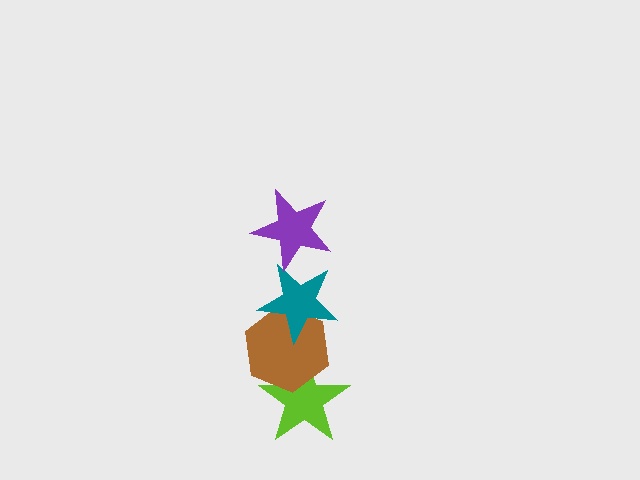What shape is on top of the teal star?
The purple star is on top of the teal star.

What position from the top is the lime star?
The lime star is 4th from the top.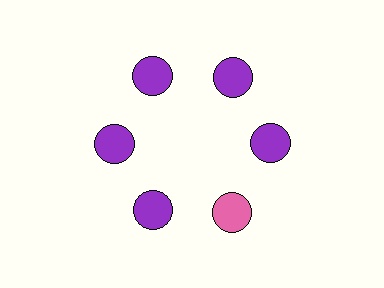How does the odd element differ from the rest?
It has a different color: pink instead of purple.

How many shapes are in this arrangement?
There are 6 shapes arranged in a ring pattern.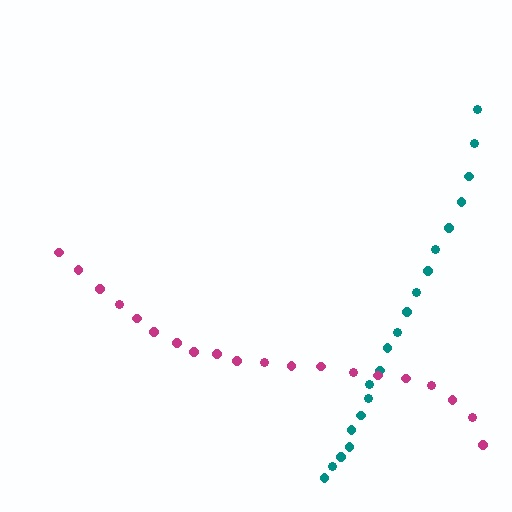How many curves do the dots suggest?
There are 2 distinct paths.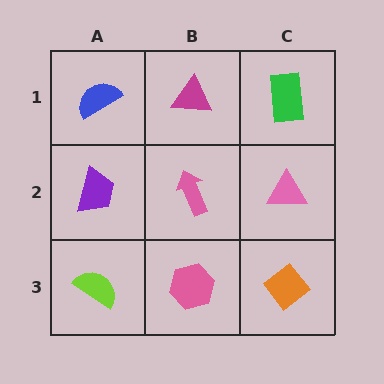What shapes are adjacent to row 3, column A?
A purple trapezoid (row 2, column A), a pink hexagon (row 3, column B).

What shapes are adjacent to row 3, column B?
A pink arrow (row 2, column B), a lime semicircle (row 3, column A), an orange diamond (row 3, column C).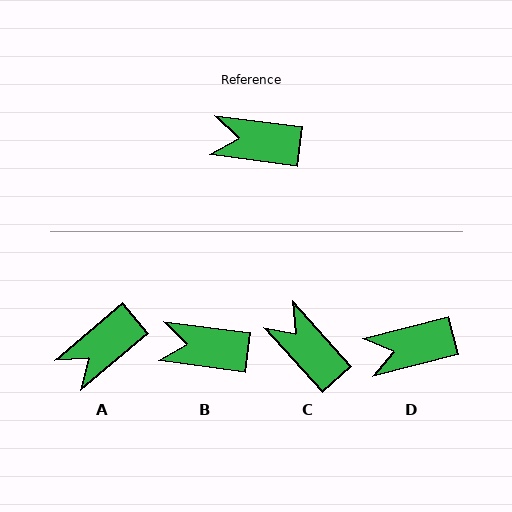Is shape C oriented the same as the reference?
No, it is off by about 40 degrees.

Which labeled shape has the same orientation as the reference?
B.